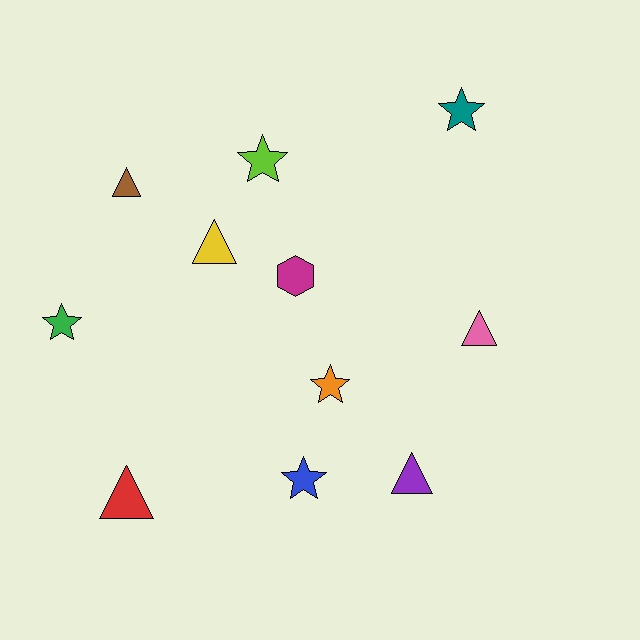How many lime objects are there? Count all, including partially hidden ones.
There is 1 lime object.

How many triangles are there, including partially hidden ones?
There are 5 triangles.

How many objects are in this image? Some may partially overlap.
There are 11 objects.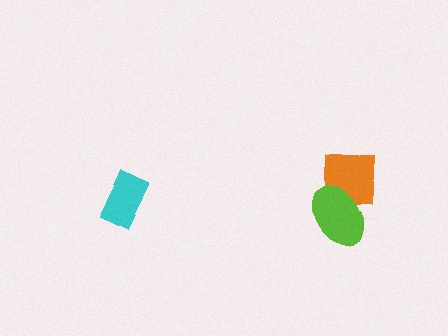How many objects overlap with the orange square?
1 object overlaps with the orange square.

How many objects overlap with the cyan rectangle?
0 objects overlap with the cyan rectangle.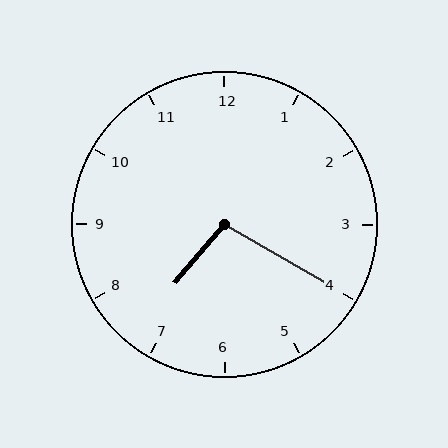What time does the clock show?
7:20.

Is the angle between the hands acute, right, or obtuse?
It is obtuse.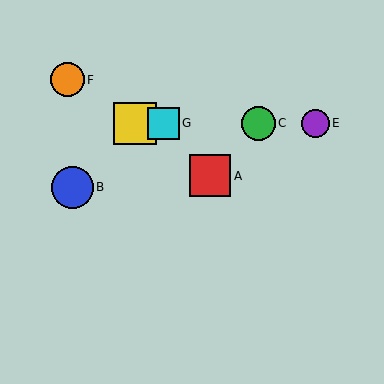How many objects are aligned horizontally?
4 objects (C, D, E, G) are aligned horizontally.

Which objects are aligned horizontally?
Objects C, D, E, G are aligned horizontally.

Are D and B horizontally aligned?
No, D is at y≈123 and B is at y≈187.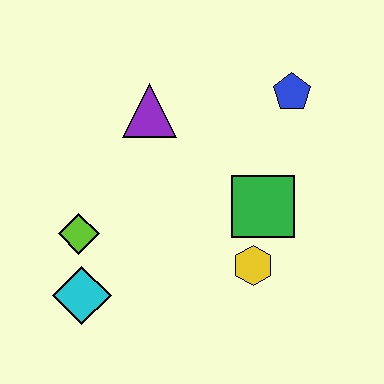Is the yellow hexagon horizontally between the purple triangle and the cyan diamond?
No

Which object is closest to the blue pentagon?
The green square is closest to the blue pentagon.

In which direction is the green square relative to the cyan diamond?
The green square is to the right of the cyan diamond.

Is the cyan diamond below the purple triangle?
Yes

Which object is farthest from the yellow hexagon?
The purple triangle is farthest from the yellow hexagon.